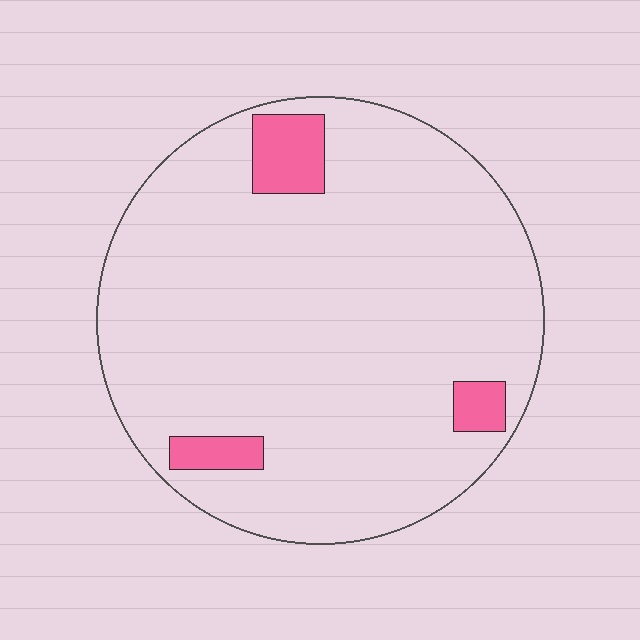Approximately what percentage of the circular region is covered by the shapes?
Approximately 5%.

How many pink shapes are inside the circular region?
3.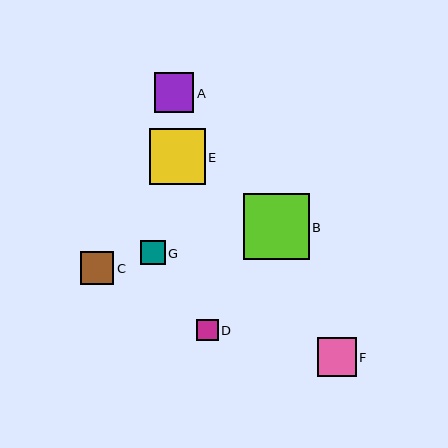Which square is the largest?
Square B is the largest with a size of approximately 66 pixels.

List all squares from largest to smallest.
From largest to smallest: B, E, A, F, C, G, D.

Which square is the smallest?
Square D is the smallest with a size of approximately 22 pixels.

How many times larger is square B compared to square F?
Square B is approximately 1.7 times the size of square F.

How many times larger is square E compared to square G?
Square E is approximately 2.3 times the size of square G.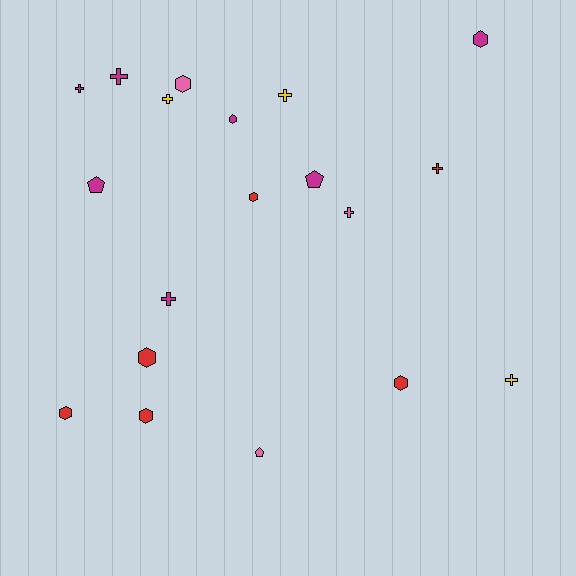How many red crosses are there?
There is 1 red cross.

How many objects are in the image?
There are 19 objects.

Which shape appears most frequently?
Hexagon, with 8 objects.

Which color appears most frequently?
Magenta, with 7 objects.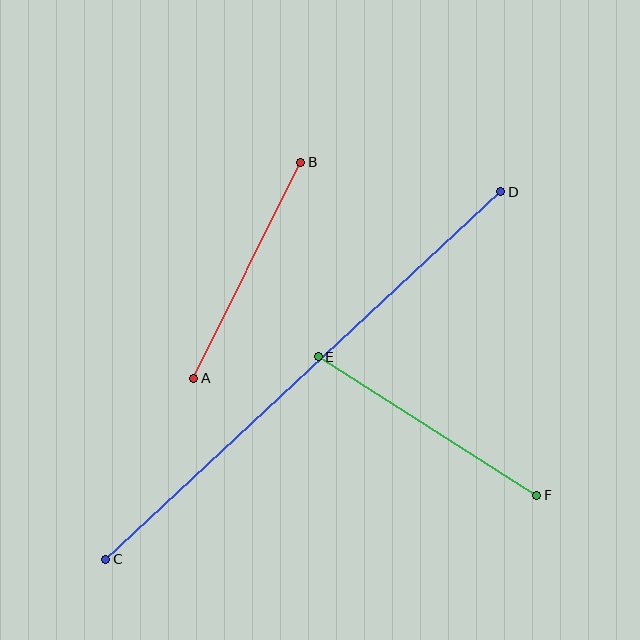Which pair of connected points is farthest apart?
Points C and D are farthest apart.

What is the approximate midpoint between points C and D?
The midpoint is at approximately (303, 375) pixels.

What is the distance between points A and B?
The distance is approximately 241 pixels.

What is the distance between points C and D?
The distance is approximately 539 pixels.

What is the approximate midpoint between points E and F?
The midpoint is at approximately (427, 426) pixels.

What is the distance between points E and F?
The distance is approximately 259 pixels.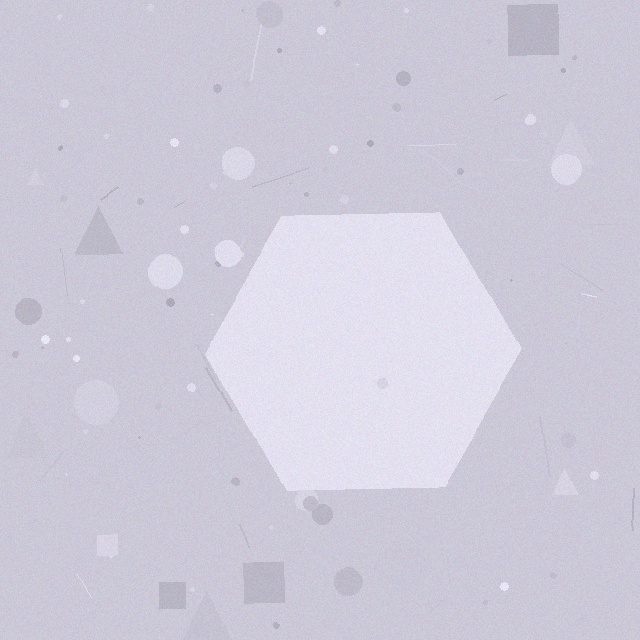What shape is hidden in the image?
A hexagon is hidden in the image.